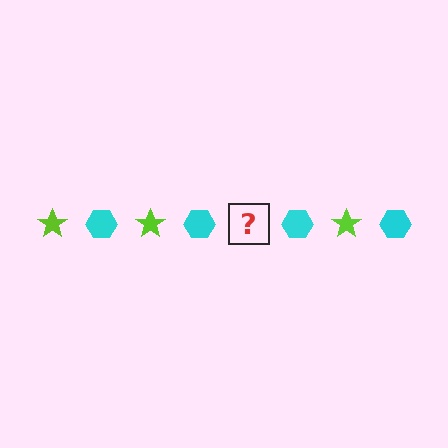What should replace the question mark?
The question mark should be replaced with a lime star.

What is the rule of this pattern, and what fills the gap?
The rule is that the pattern alternates between lime star and cyan hexagon. The gap should be filled with a lime star.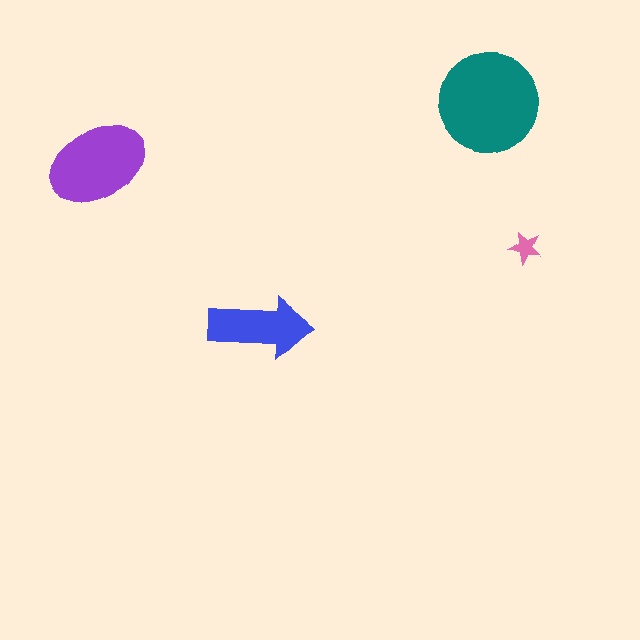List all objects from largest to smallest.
The teal circle, the purple ellipse, the blue arrow, the pink star.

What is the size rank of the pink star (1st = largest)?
4th.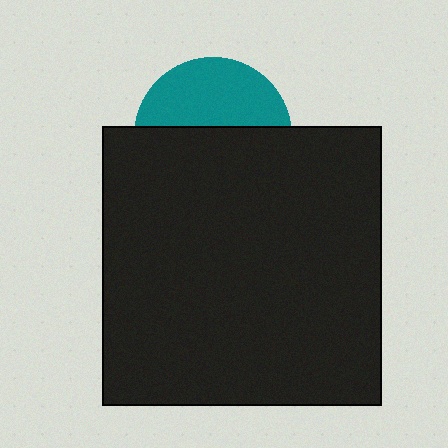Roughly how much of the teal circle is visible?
A small part of it is visible (roughly 41%).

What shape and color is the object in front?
The object in front is a black square.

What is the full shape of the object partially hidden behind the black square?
The partially hidden object is a teal circle.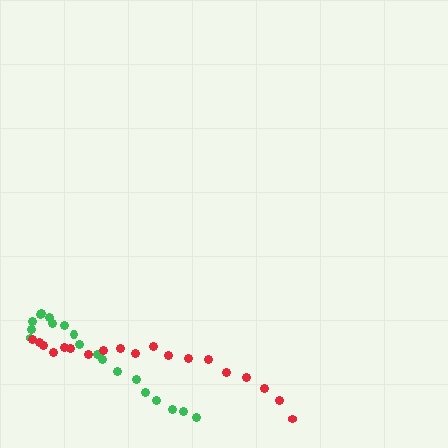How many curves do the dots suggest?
There are 2 distinct paths.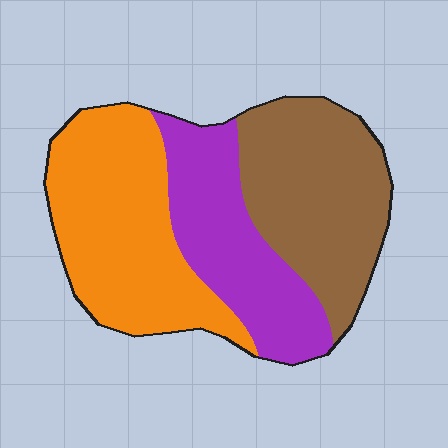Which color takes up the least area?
Purple, at roughly 30%.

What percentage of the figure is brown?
Brown covers 34% of the figure.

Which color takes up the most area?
Orange, at roughly 40%.